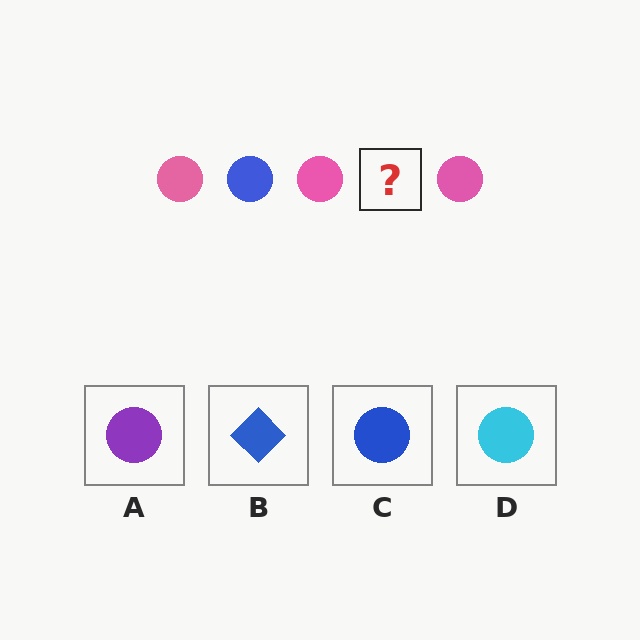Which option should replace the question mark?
Option C.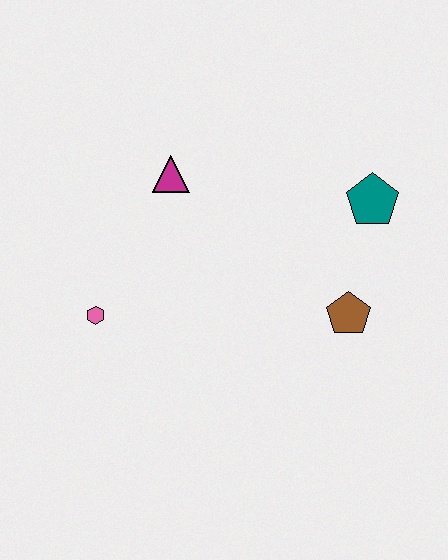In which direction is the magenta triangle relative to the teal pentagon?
The magenta triangle is to the left of the teal pentagon.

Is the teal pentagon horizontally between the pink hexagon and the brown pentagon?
No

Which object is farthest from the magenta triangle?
The brown pentagon is farthest from the magenta triangle.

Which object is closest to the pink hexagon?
The magenta triangle is closest to the pink hexagon.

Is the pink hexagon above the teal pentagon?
No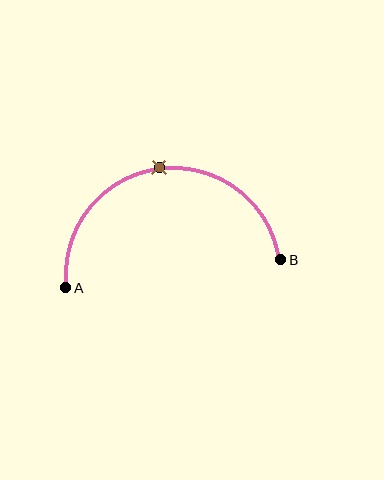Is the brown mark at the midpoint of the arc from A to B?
Yes. The brown mark lies on the arc at equal arc-length from both A and B — it is the arc midpoint.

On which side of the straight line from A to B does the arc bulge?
The arc bulges above the straight line connecting A and B.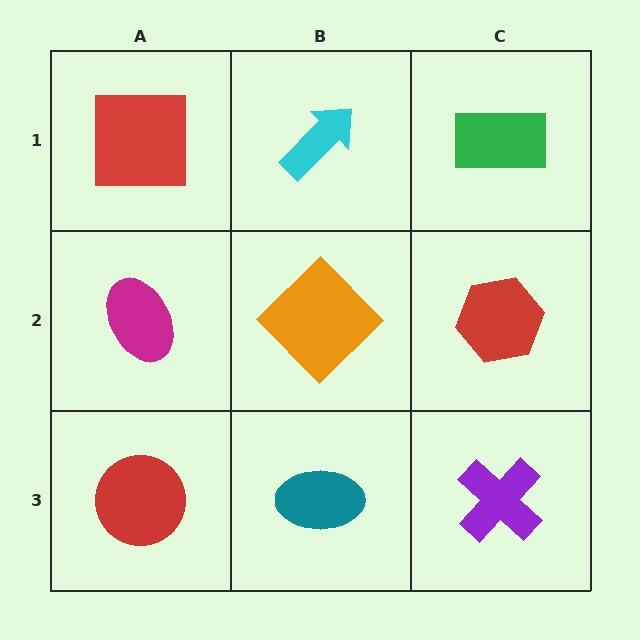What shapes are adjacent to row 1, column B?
An orange diamond (row 2, column B), a red square (row 1, column A), a green rectangle (row 1, column C).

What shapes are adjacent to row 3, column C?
A red hexagon (row 2, column C), a teal ellipse (row 3, column B).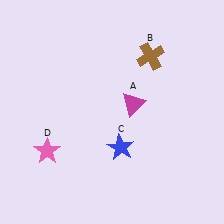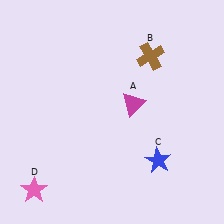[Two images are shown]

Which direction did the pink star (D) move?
The pink star (D) moved down.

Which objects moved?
The objects that moved are: the blue star (C), the pink star (D).